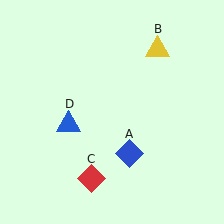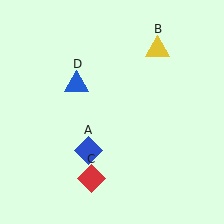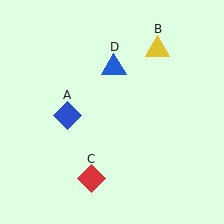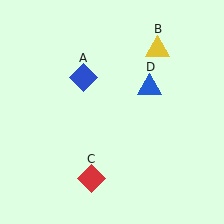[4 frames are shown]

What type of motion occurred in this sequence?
The blue diamond (object A), blue triangle (object D) rotated clockwise around the center of the scene.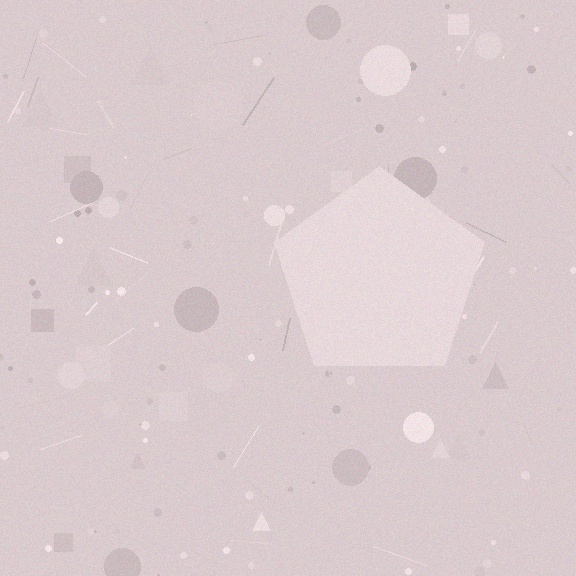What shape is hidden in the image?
A pentagon is hidden in the image.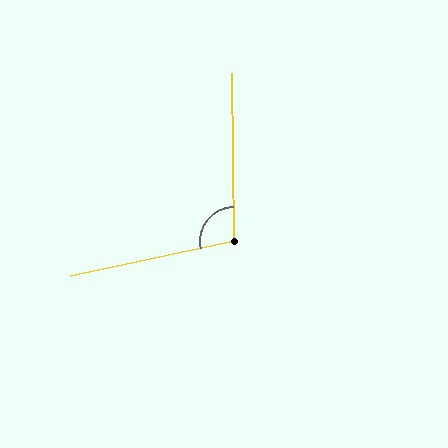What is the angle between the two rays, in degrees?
Approximately 101 degrees.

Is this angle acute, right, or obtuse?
It is obtuse.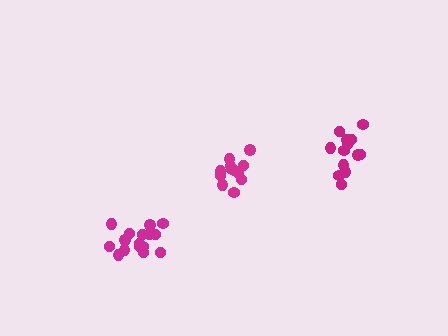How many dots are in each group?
Group 1: 12 dots, Group 2: 13 dots, Group 3: 16 dots (41 total).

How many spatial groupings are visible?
There are 3 spatial groupings.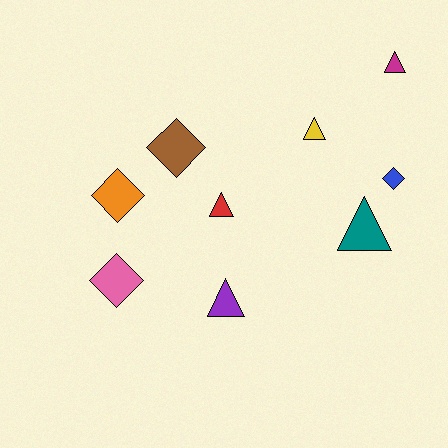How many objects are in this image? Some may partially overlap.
There are 9 objects.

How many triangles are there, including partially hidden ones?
There are 5 triangles.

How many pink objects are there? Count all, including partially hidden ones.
There is 1 pink object.